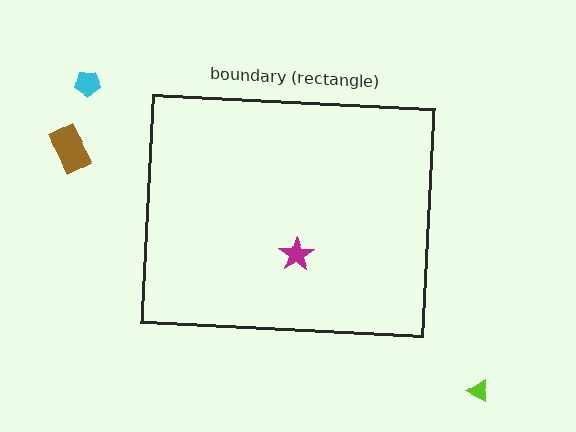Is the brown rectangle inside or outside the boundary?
Outside.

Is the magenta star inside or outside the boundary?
Inside.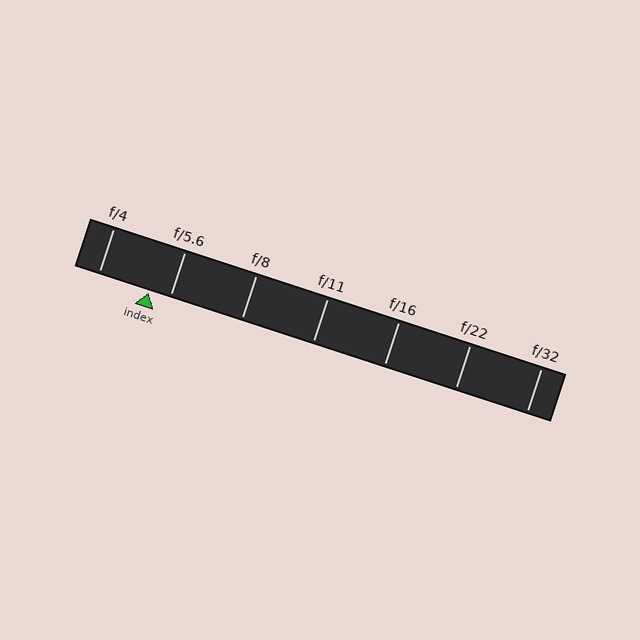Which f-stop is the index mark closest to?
The index mark is closest to f/5.6.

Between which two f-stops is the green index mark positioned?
The index mark is between f/4 and f/5.6.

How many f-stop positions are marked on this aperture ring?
There are 7 f-stop positions marked.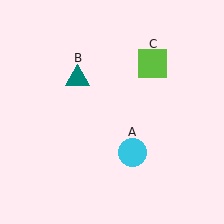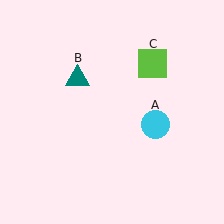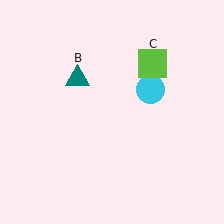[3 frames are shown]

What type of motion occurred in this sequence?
The cyan circle (object A) rotated counterclockwise around the center of the scene.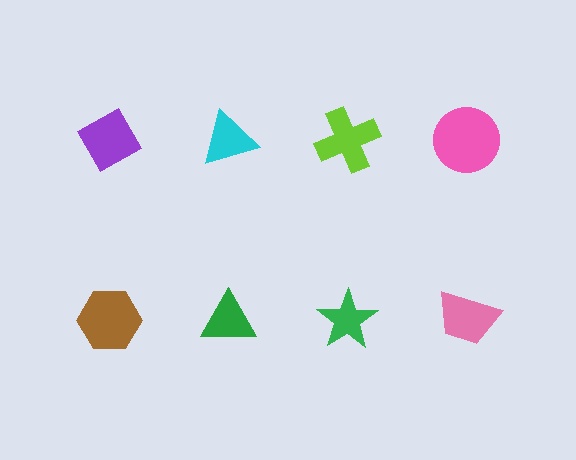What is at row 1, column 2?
A cyan triangle.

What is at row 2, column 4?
A pink trapezoid.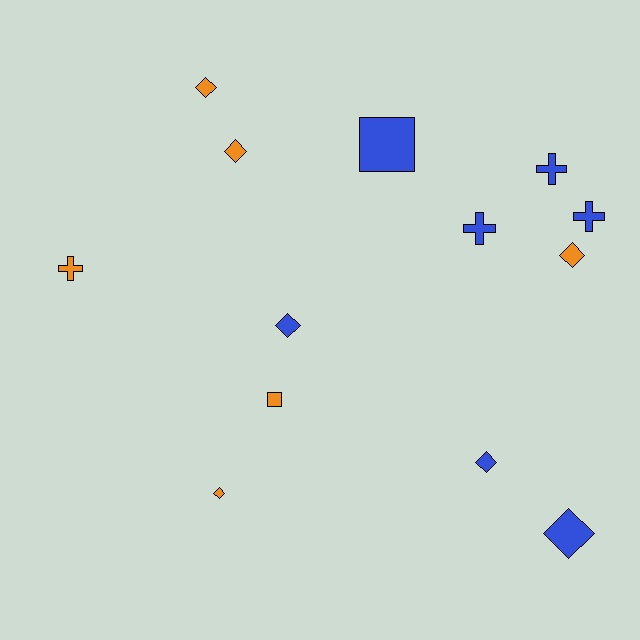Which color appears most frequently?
Blue, with 7 objects.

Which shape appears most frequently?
Diamond, with 7 objects.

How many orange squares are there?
There is 1 orange square.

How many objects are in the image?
There are 13 objects.